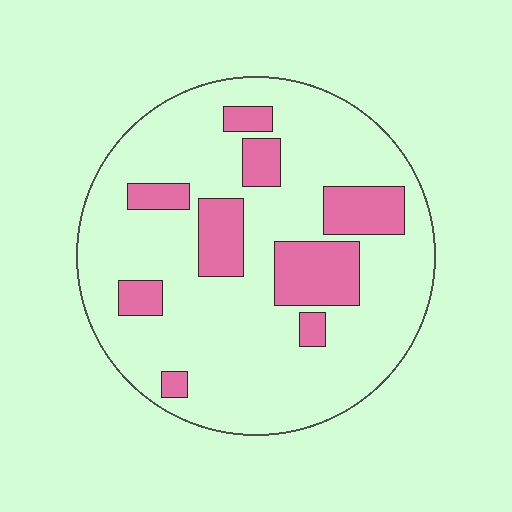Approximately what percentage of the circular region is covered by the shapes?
Approximately 20%.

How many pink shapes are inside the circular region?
9.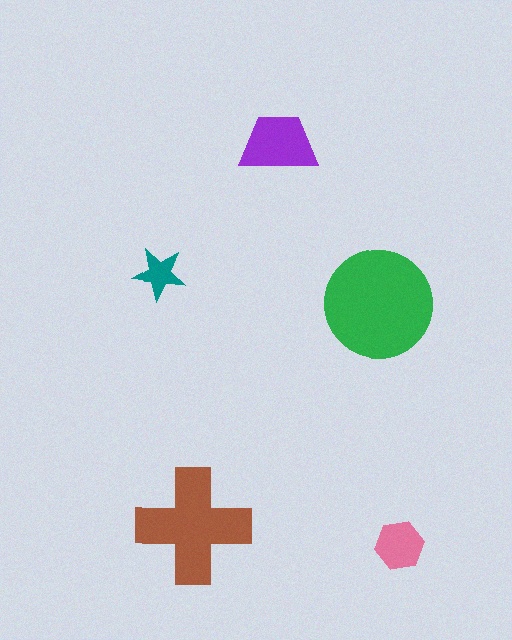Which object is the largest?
The green circle.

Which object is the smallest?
The teal star.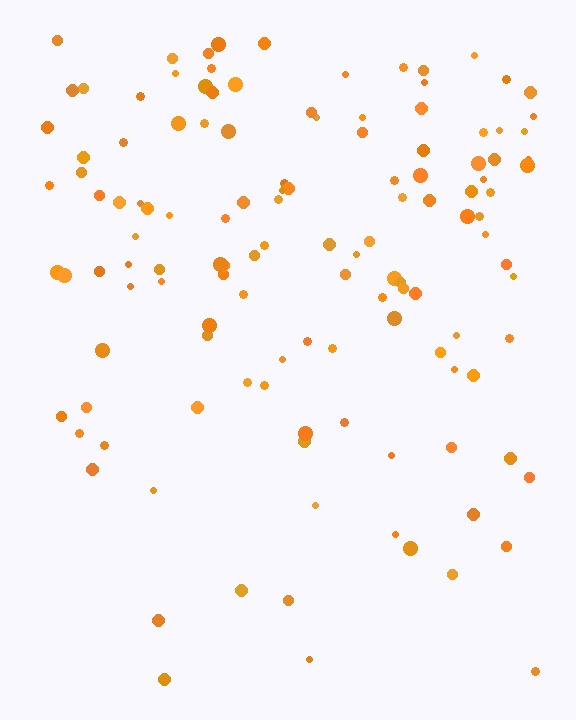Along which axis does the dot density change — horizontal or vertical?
Vertical.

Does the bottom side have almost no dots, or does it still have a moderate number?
Still a moderate number, just noticeably fewer than the top.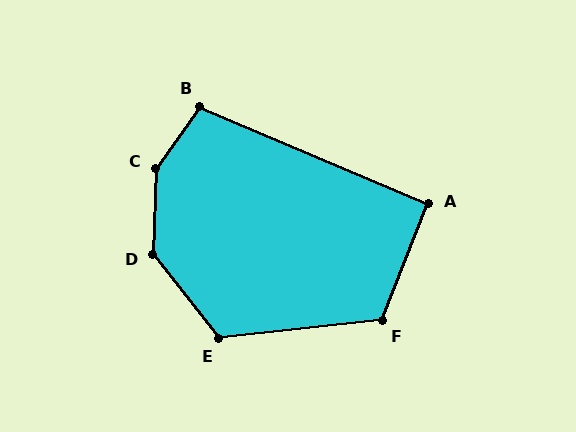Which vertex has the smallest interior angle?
A, at approximately 92 degrees.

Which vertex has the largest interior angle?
C, at approximately 147 degrees.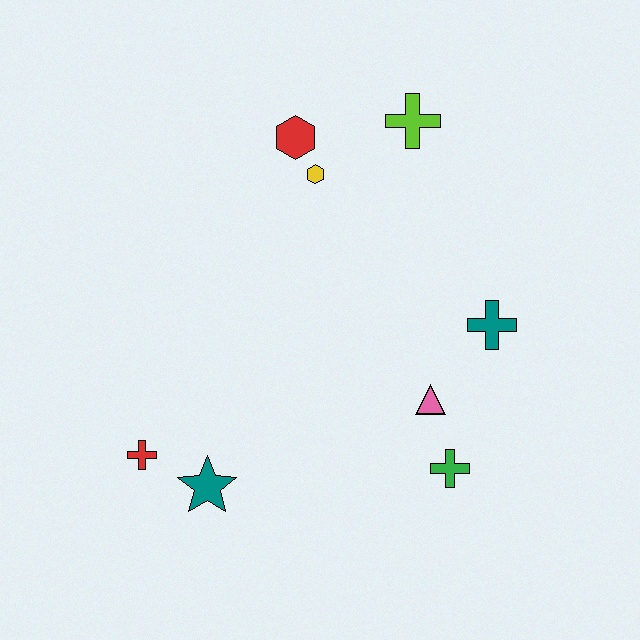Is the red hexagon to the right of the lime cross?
No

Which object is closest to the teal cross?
The pink triangle is closest to the teal cross.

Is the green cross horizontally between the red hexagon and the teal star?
No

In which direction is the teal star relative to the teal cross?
The teal star is to the left of the teal cross.